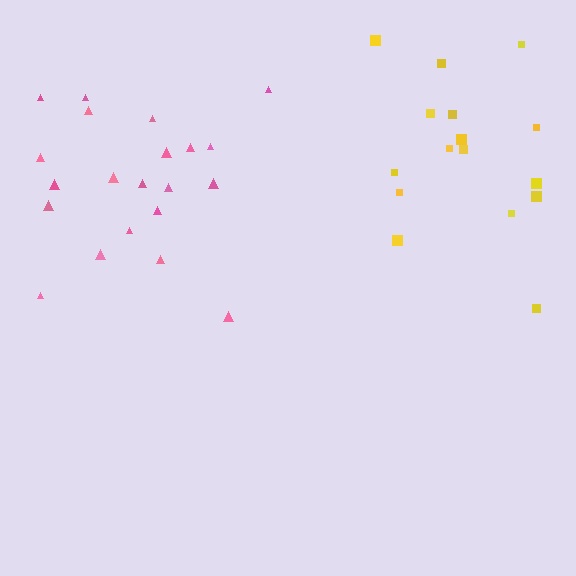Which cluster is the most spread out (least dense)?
Yellow.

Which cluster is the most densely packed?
Pink.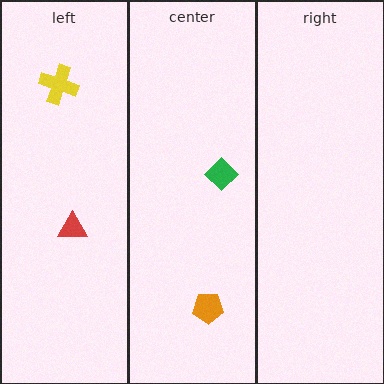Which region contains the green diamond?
The center region.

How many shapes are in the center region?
2.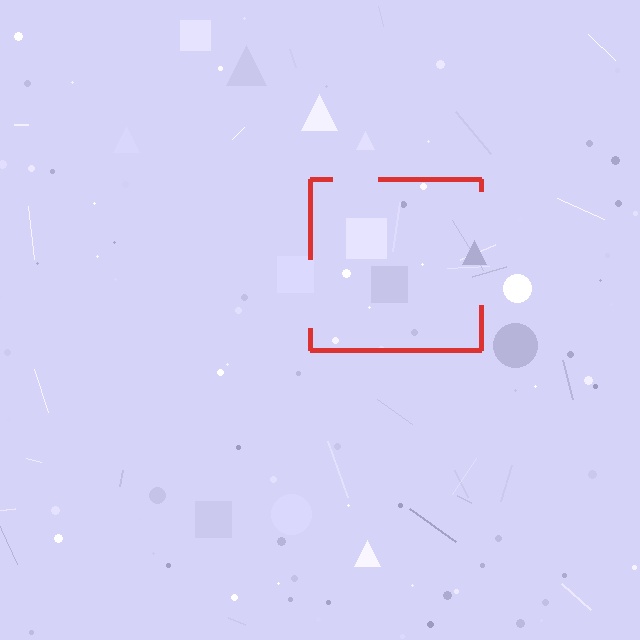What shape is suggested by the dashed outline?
The dashed outline suggests a square.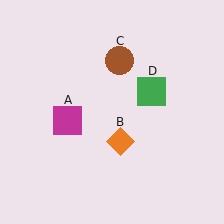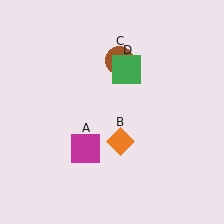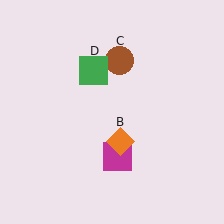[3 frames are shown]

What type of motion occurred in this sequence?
The magenta square (object A), green square (object D) rotated counterclockwise around the center of the scene.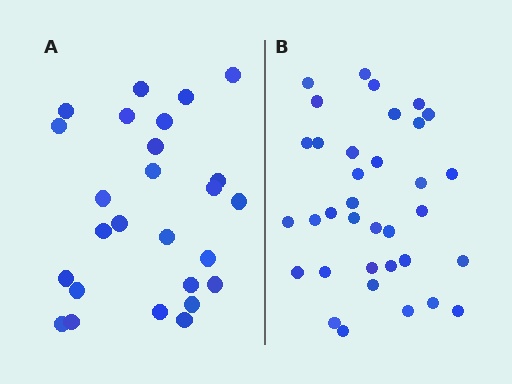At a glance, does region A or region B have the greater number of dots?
Region B (the right region) has more dots.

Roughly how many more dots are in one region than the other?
Region B has roughly 8 or so more dots than region A.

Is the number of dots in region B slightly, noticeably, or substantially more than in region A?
Region B has noticeably more, but not dramatically so. The ratio is roughly 1.3 to 1.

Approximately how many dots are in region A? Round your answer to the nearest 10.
About 30 dots. (The exact count is 26, which rounds to 30.)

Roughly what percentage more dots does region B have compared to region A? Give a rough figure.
About 35% more.